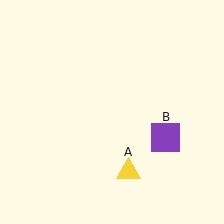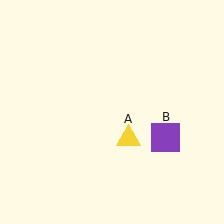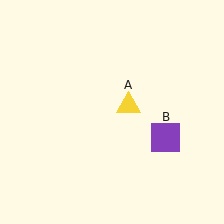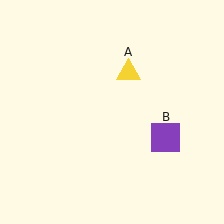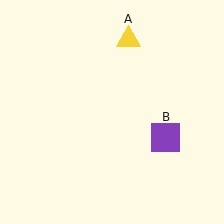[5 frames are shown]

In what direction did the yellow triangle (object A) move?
The yellow triangle (object A) moved up.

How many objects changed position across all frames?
1 object changed position: yellow triangle (object A).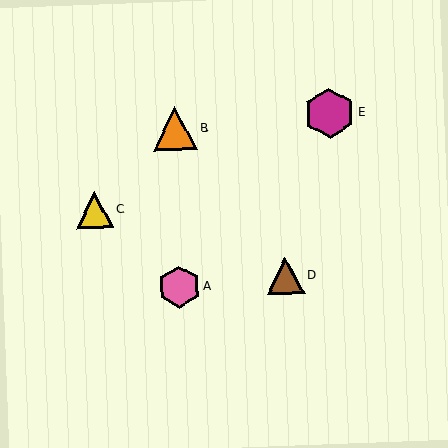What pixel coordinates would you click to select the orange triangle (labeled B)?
Click at (175, 129) to select the orange triangle B.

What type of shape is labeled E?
Shape E is a magenta hexagon.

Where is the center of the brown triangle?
The center of the brown triangle is at (286, 276).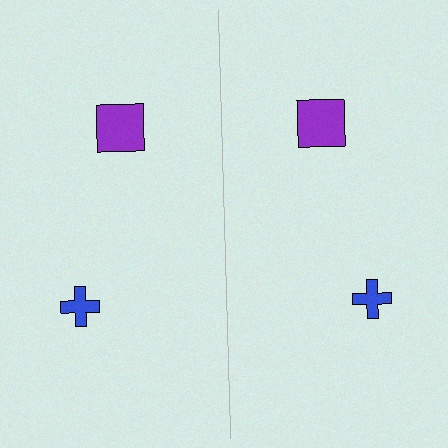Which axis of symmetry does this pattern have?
The pattern has a vertical axis of symmetry running through the center of the image.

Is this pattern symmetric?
Yes, this pattern has bilateral (reflection) symmetry.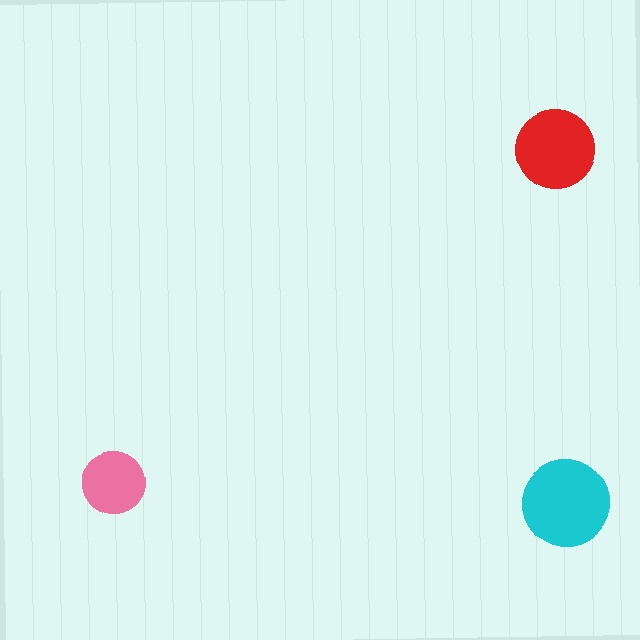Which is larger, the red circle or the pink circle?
The red one.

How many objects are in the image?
There are 3 objects in the image.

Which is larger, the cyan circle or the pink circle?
The cyan one.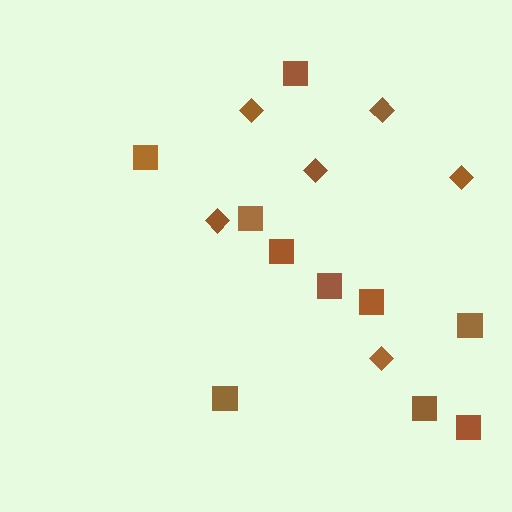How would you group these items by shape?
There are 2 groups: one group of diamonds (6) and one group of squares (10).